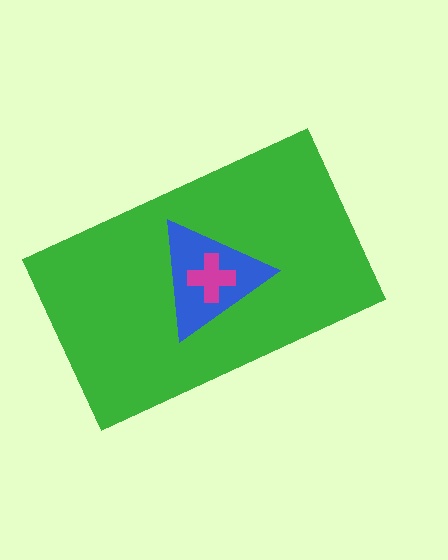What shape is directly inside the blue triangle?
The magenta cross.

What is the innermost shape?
The magenta cross.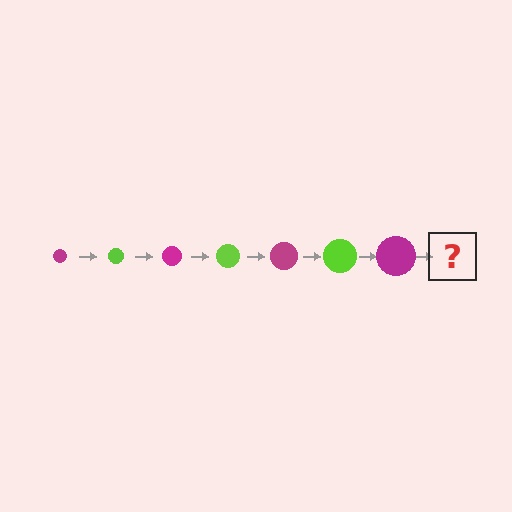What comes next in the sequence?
The next element should be a lime circle, larger than the previous one.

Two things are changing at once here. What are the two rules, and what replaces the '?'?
The two rules are that the circle grows larger each step and the color cycles through magenta and lime. The '?' should be a lime circle, larger than the previous one.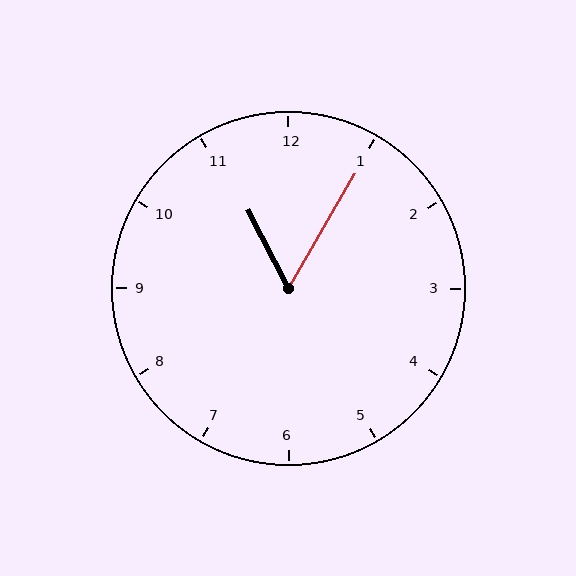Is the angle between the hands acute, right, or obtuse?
It is acute.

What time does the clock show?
11:05.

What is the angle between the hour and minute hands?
Approximately 58 degrees.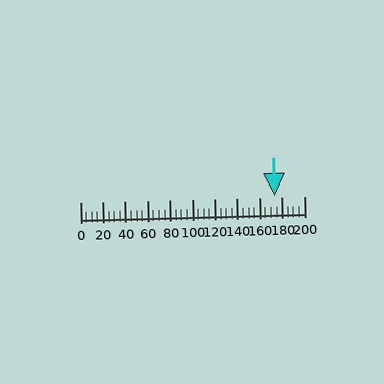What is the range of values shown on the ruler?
The ruler shows values from 0 to 200.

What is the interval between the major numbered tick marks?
The major tick marks are spaced 20 units apart.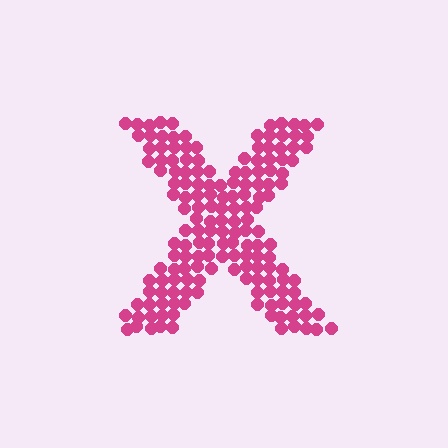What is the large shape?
The large shape is the letter X.